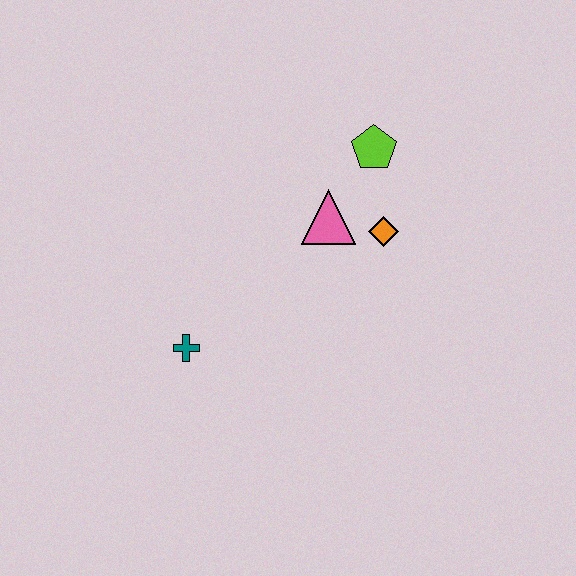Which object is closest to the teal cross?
The pink triangle is closest to the teal cross.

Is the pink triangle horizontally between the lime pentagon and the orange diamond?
No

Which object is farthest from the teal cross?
The lime pentagon is farthest from the teal cross.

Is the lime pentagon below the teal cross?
No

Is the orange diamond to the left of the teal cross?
No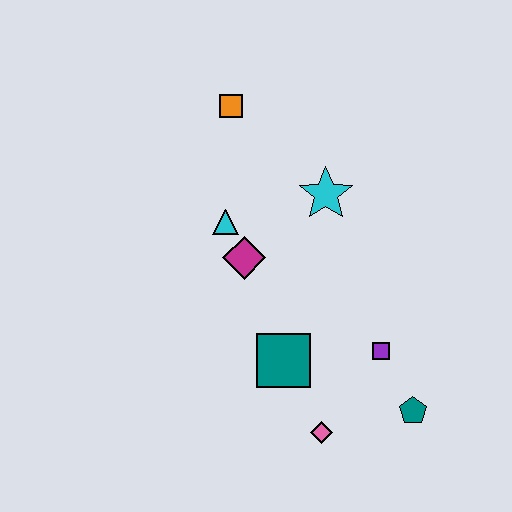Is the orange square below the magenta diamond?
No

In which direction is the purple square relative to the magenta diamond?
The purple square is to the right of the magenta diamond.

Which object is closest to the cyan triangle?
The magenta diamond is closest to the cyan triangle.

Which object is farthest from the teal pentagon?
The orange square is farthest from the teal pentagon.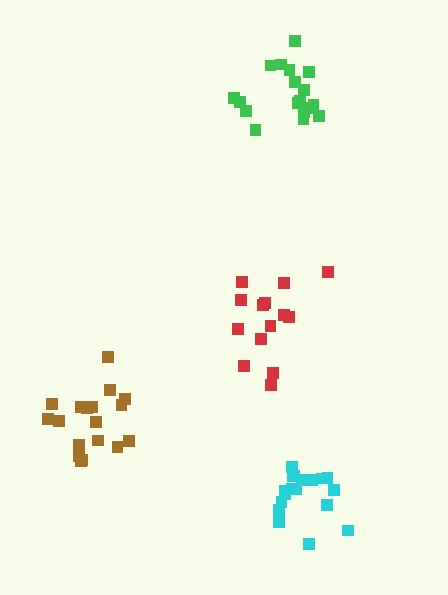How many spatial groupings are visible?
There are 4 spatial groupings.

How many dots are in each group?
Group 1: 18 dots, Group 2: 19 dots, Group 3: 18 dots, Group 4: 14 dots (69 total).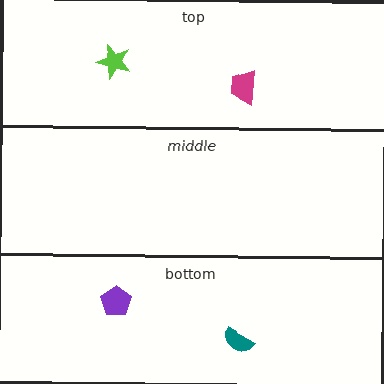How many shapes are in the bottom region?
2.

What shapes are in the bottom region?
The purple pentagon, the teal semicircle.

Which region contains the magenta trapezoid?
The top region.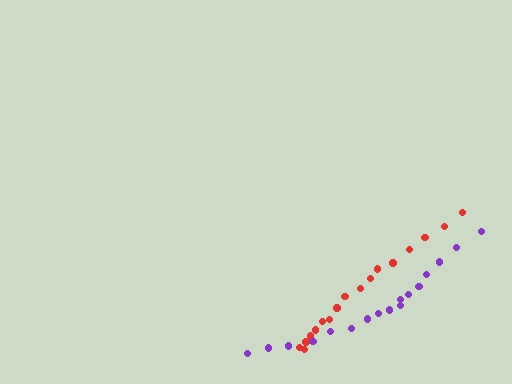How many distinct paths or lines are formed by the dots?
There are 2 distinct paths.